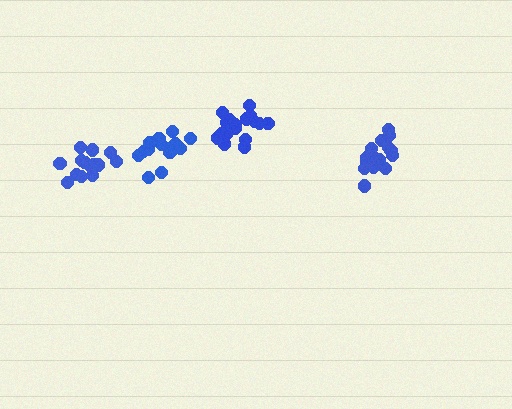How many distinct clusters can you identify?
There are 4 distinct clusters.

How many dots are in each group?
Group 1: 15 dots, Group 2: 15 dots, Group 3: 19 dots, Group 4: 15 dots (64 total).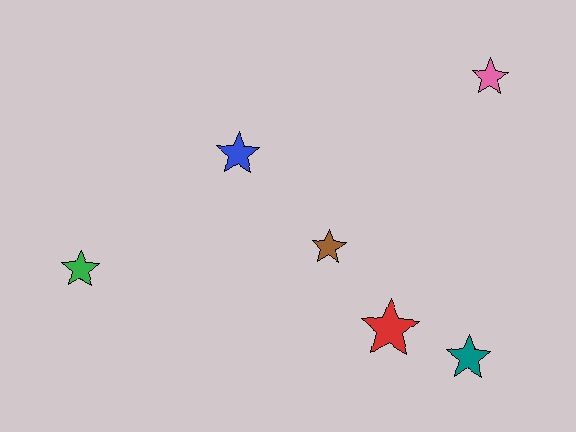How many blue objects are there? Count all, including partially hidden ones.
There is 1 blue object.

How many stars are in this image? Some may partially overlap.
There are 6 stars.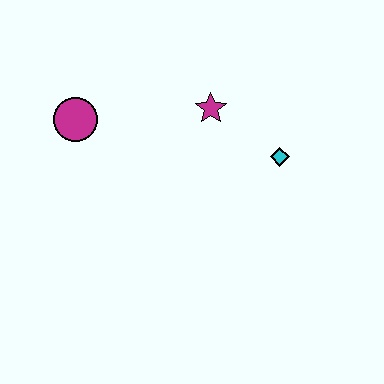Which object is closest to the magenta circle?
The magenta star is closest to the magenta circle.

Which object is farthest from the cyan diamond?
The magenta circle is farthest from the cyan diamond.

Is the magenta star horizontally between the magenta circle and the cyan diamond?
Yes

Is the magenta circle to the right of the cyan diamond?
No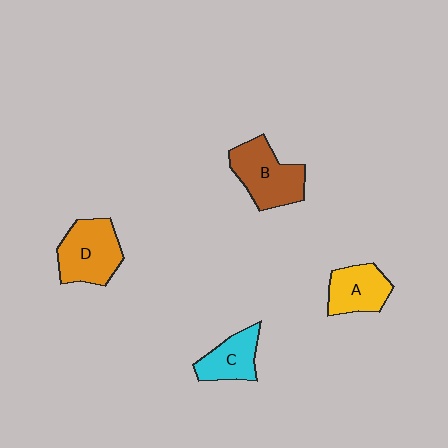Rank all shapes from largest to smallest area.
From largest to smallest: B (brown), D (orange), A (yellow), C (cyan).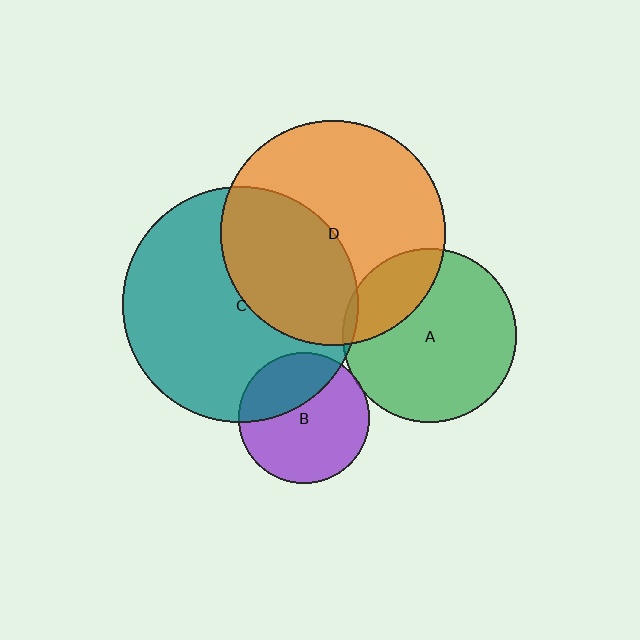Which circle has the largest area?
Circle C (teal).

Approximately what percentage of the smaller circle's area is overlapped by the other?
Approximately 5%.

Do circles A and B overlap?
Yes.